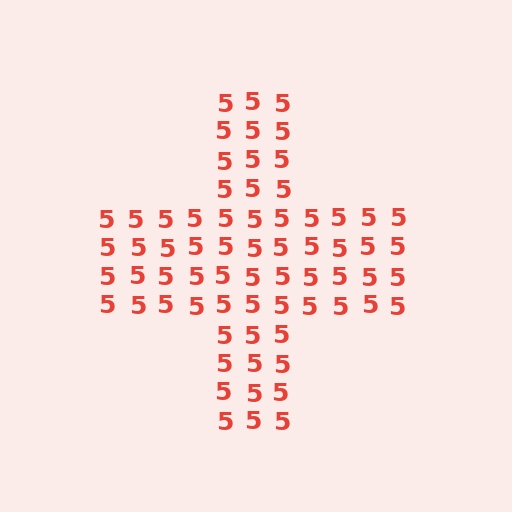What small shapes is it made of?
It is made of small digit 5's.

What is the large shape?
The large shape is a cross.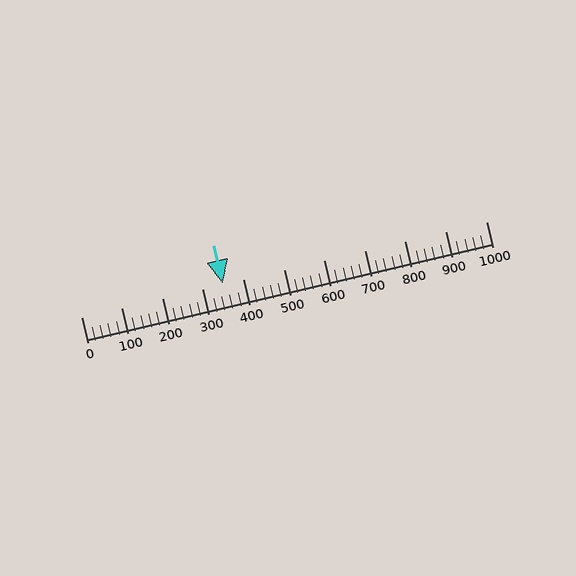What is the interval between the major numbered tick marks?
The major tick marks are spaced 100 units apart.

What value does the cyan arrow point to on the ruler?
The cyan arrow points to approximately 351.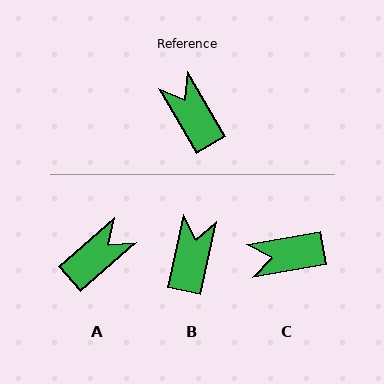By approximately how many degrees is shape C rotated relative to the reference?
Approximately 70 degrees counter-clockwise.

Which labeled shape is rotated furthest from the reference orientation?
A, about 79 degrees away.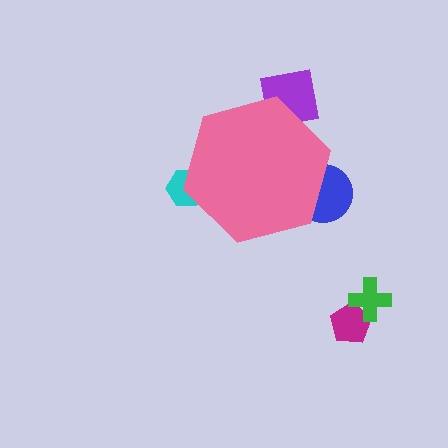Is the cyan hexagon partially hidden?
Yes, the cyan hexagon is partially hidden behind the pink hexagon.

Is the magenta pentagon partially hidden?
No, the magenta pentagon is fully visible.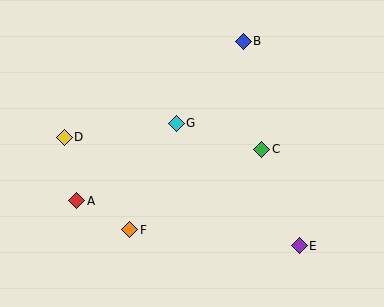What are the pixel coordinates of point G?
Point G is at (176, 123).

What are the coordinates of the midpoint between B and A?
The midpoint between B and A is at (160, 121).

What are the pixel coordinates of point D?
Point D is at (64, 137).